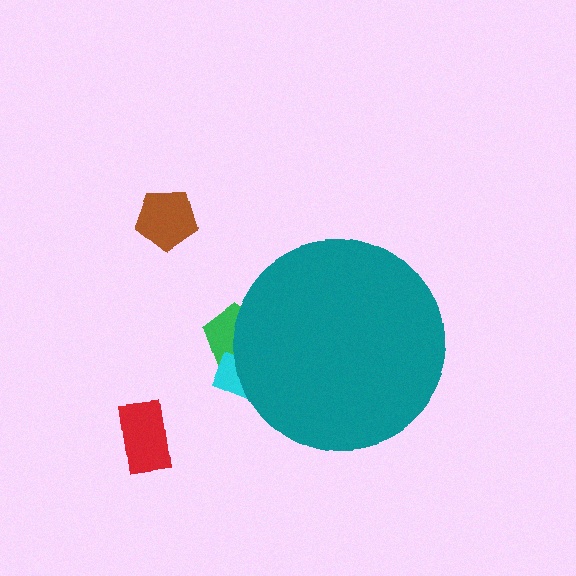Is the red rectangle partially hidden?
No, the red rectangle is fully visible.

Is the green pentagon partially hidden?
Yes, the green pentagon is partially hidden behind the teal circle.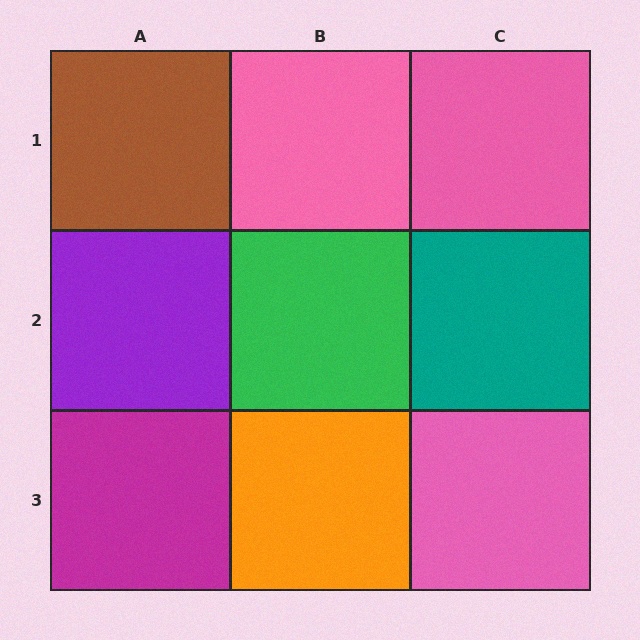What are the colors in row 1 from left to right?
Brown, pink, pink.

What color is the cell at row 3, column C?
Pink.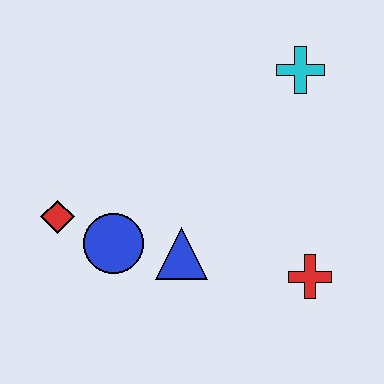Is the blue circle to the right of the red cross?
No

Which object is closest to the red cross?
The blue triangle is closest to the red cross.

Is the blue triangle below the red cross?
No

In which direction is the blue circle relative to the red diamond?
The blue circle is to the right of the red diamond.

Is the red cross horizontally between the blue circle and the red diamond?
No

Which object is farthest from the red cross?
The red diamond is farthest from the red cross.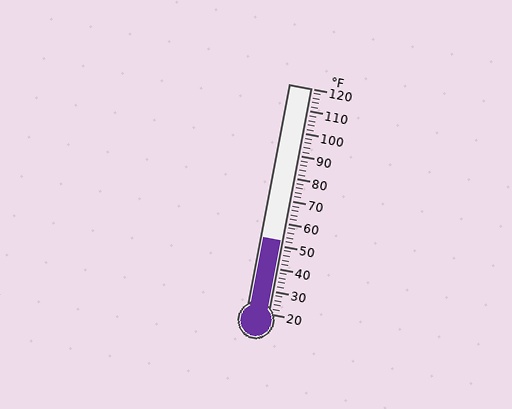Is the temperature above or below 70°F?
The temperature is below 70°F.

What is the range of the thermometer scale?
The thermometer scale ranges from 20°F to 120°F.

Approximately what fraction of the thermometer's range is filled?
The thermometer is filled to approximately 30% of its range.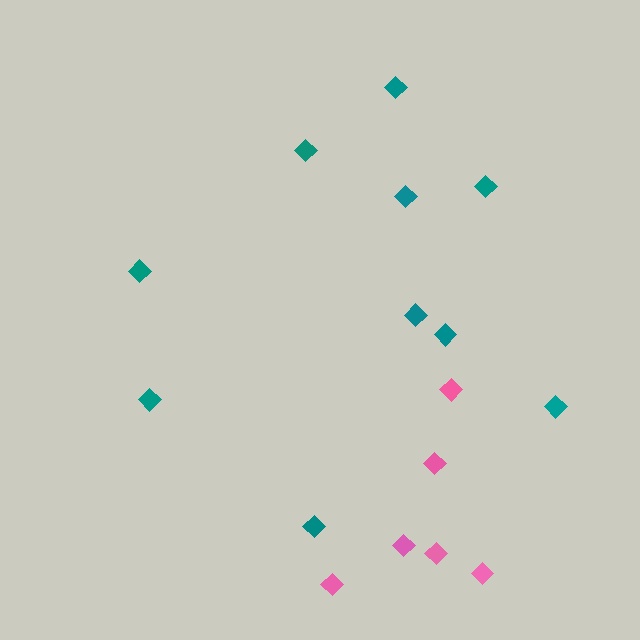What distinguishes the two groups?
There are 2 groups: one group of teal diamonds (10) and one group of pink diamonds (6).